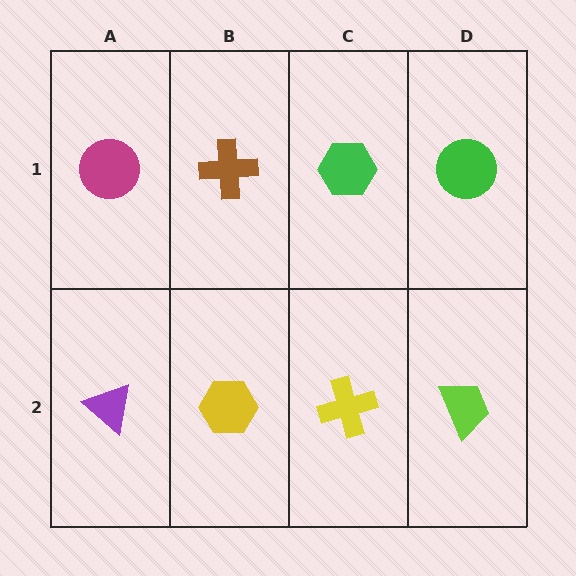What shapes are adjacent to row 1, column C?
A yellow cross (row 2, column C), a brown cross (row 1, column B), a green circle (row 1, column D).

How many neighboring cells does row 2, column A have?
2.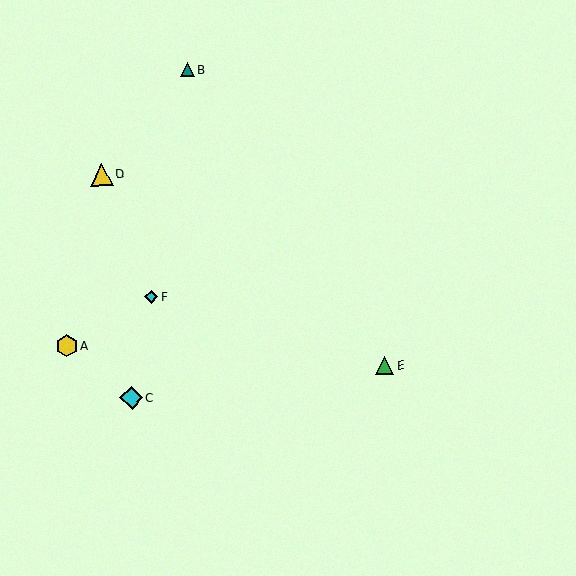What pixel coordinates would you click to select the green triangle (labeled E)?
Click at (385, 365) to select the green triangle E.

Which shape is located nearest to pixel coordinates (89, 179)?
The yellow triangle (labeled D) at (102, 175) is nearest to that location.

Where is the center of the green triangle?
The center of the green triangle is at (385, 365).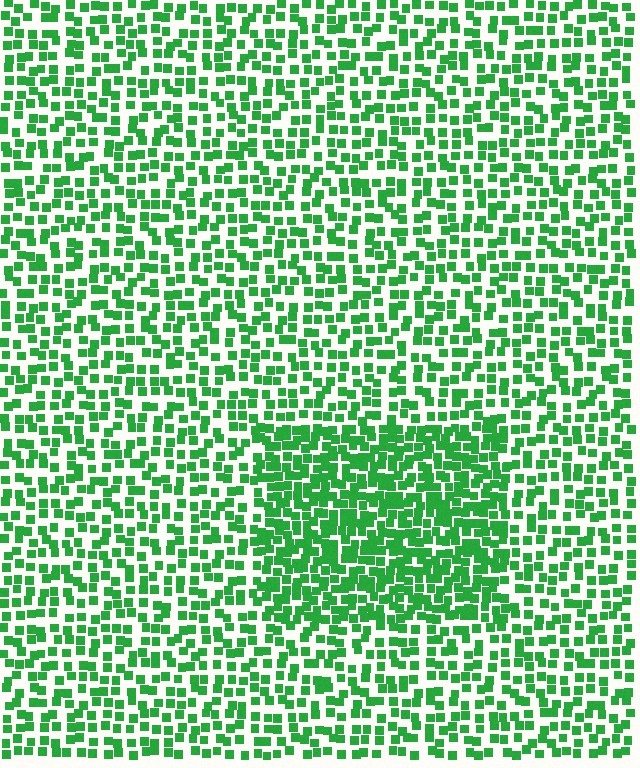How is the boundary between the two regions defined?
The boundary is defined by a change in element density (approximately 1.7x ratio). All elements are the same color, size, and shape.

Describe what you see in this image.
The image contains small green elements arranged at two different densities. A rectangle-shaped region is visible where the elements are more densely packed than the surrounding area.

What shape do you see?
I see a rectangle.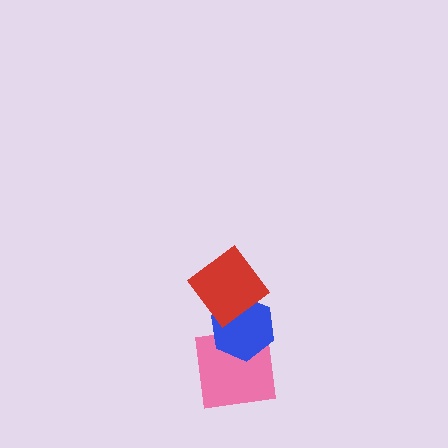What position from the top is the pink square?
The pink square is 3rd from the top.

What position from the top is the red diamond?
The red diamond is 1st from the top.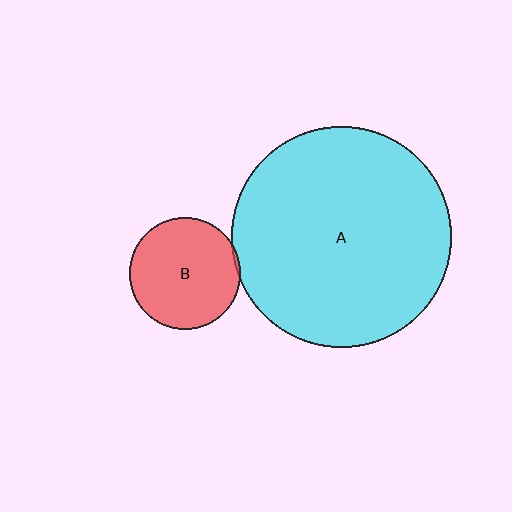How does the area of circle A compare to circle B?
Approximately 3.9 times.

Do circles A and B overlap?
Yes.